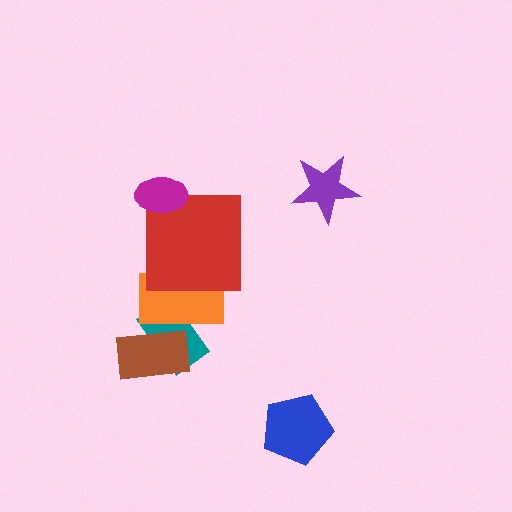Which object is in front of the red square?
The magenta ellipse is in front of the red square.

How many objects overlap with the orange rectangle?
3 objects overlap with the orange rectangle.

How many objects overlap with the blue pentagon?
0 objects overlap with the blue pentagon.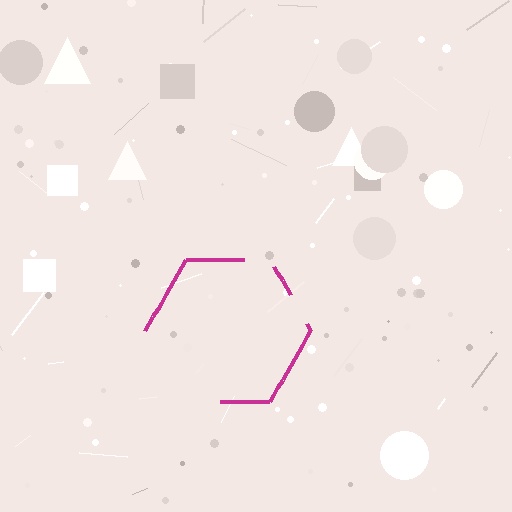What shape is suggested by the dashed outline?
The dashed outline suggests a hexagon.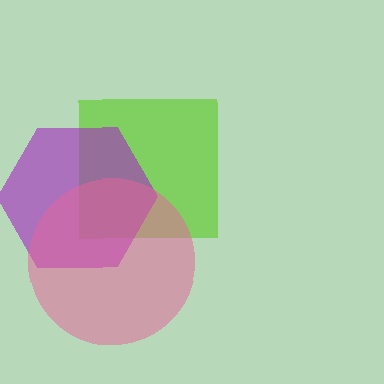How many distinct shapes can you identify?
There are 3 distinct shapes: a lime square, a purple hexagon, a pink circle.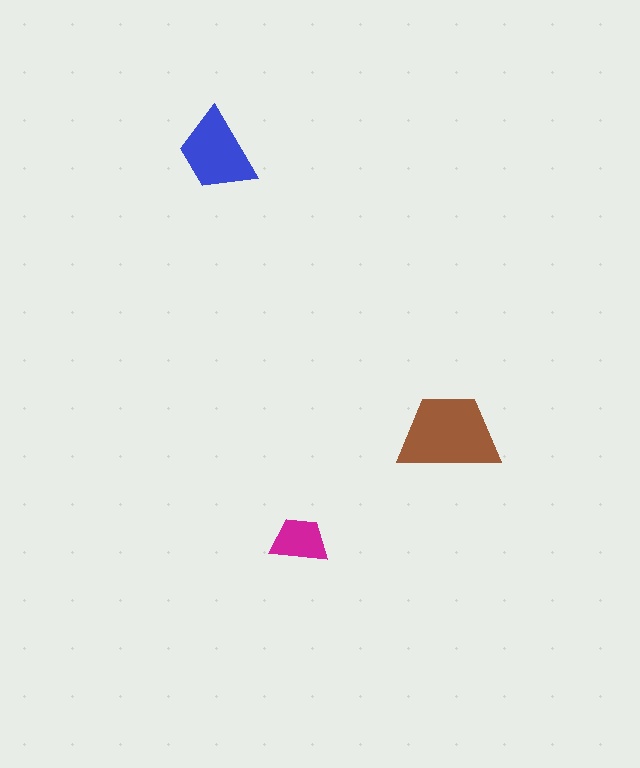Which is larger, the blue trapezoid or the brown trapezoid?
The brown one.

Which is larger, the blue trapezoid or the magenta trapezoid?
The blue one.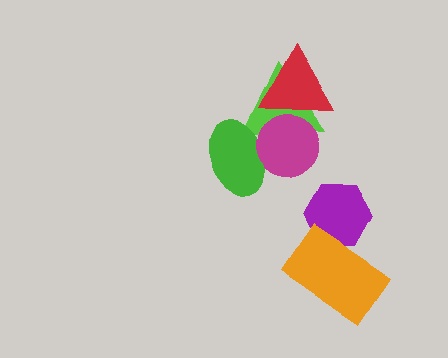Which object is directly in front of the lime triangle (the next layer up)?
The red triangle is directly in front of the lime triangle.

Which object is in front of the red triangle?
The magenta circle is in front of the red triangle.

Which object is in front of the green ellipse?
The magenta circle is in front of the green ellipse.